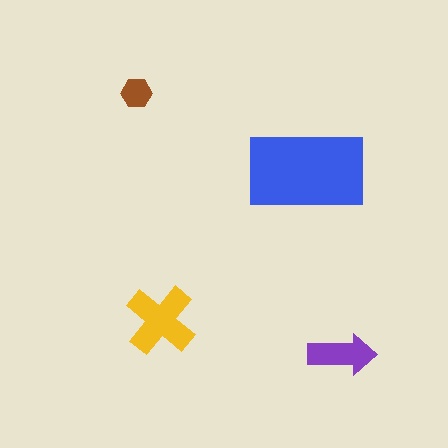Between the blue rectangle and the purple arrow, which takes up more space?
The blue rectangle.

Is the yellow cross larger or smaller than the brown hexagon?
Larger.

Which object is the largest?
The blue rectangle.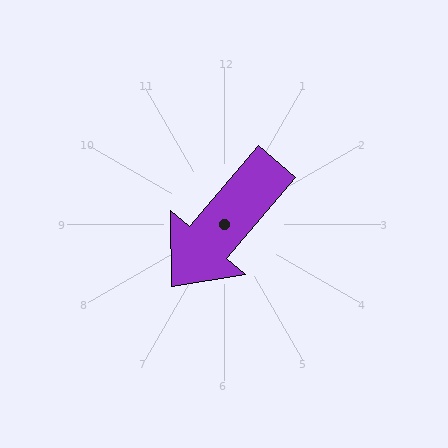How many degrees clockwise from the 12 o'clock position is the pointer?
Approximately 220 degrees.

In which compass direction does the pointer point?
Southwest.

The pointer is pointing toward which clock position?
Roughly 7 o'clock.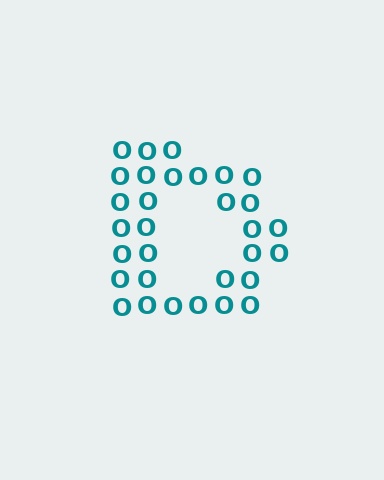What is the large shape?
The large shape is the letter D.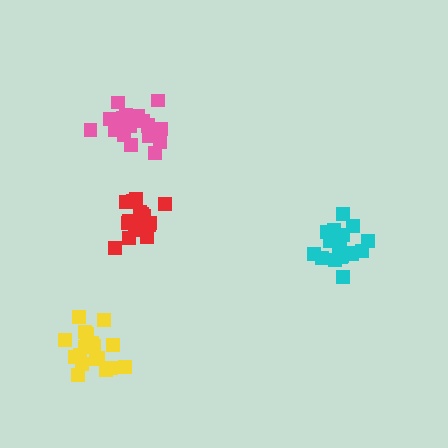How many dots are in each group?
Group 1: 19 dots, Group 2: 20 dots, Group 3: 19 dots, Group 4: 18 dots (76 total).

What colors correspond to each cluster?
The clusters are colored: red, pink, yellow, cyan.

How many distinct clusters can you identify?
There are 4 distinct clusters.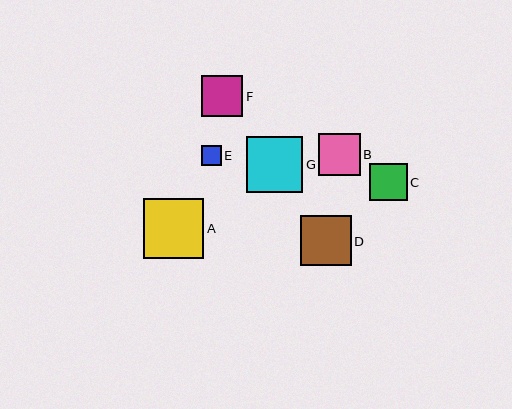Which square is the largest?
Square A is the largest with a size of approximately 60 pixels.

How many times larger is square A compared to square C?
Square A is approximately 1.6 times the size of square C.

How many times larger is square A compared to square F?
Square A is approximately 1.5 times the size of square F.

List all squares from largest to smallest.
From largest to smallest: A, G, D, B, F, C, E.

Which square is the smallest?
Square E is the smallest with a size of approximately 20 pixels.